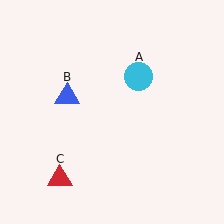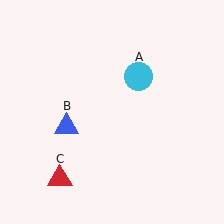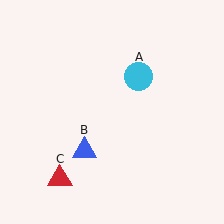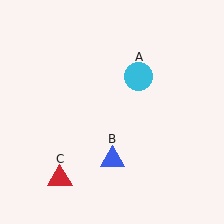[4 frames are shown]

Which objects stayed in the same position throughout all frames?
Cyan circle (object A) and red triangle (object C) remained stationary.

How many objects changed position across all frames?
1 object changed position: blue triangle (object B).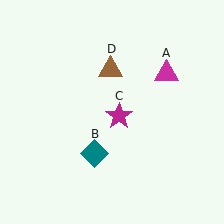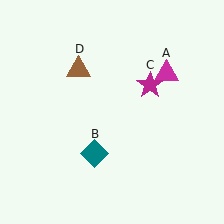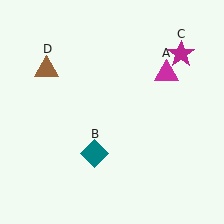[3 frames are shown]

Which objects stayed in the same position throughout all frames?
Magenta triangle (object A) and teal diamond (object B) remained stationary.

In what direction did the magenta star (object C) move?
The magenta star (object C) moved up and to the right.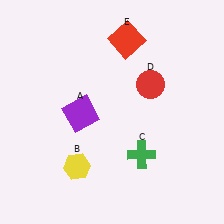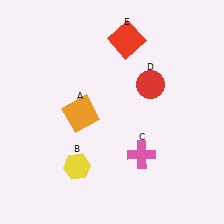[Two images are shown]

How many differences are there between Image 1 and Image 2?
There are 2 differences between the two images.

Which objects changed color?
A changed from purple to orange. C changed from green to pink.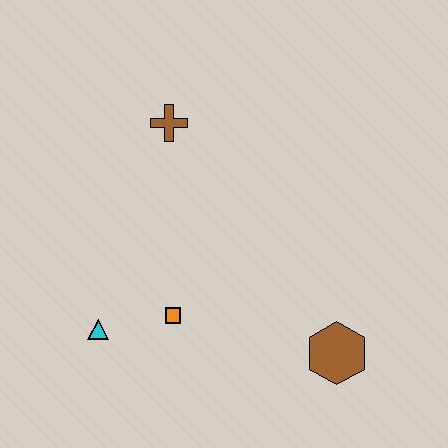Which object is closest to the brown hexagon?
The orange square is closest to the brown hexagon.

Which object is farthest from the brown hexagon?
The brown cross is farthest from the brown hexagon.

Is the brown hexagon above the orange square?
No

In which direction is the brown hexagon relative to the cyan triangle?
The brown hexagon is to the right of the cyan triangle.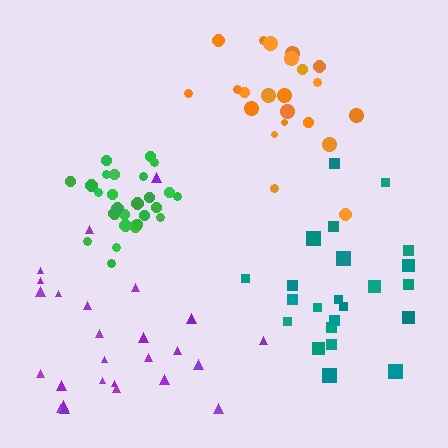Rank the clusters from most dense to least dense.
green, orange, teal, purple.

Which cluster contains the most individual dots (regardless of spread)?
Purple (26).